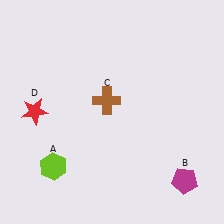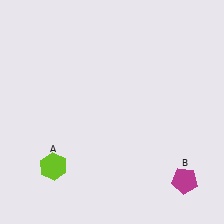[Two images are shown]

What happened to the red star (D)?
The red star (D) was removed in Image 2. It was in the top-left area of Image 1.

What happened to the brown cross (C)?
The brown cross (C) was removed in Image 2. It was in the top-left area of Image 1.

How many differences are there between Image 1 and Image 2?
There are 2 differences between the two images.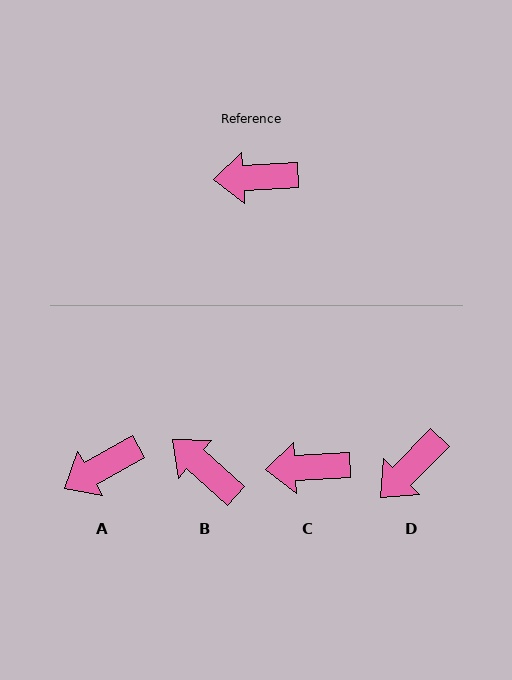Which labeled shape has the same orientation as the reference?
C.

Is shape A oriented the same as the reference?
No, it is off by about 26 degrees.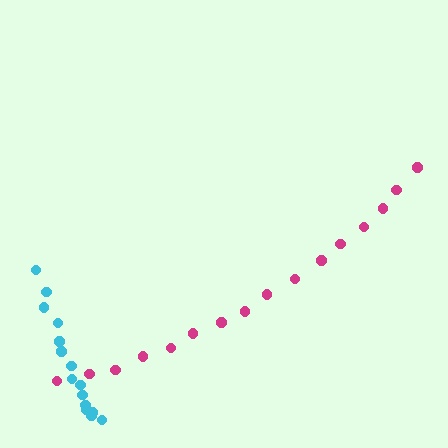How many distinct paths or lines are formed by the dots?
There are 2 distinct paths.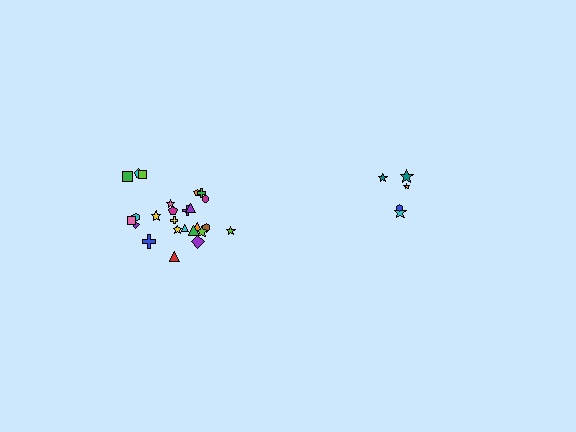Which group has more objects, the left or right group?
The left group.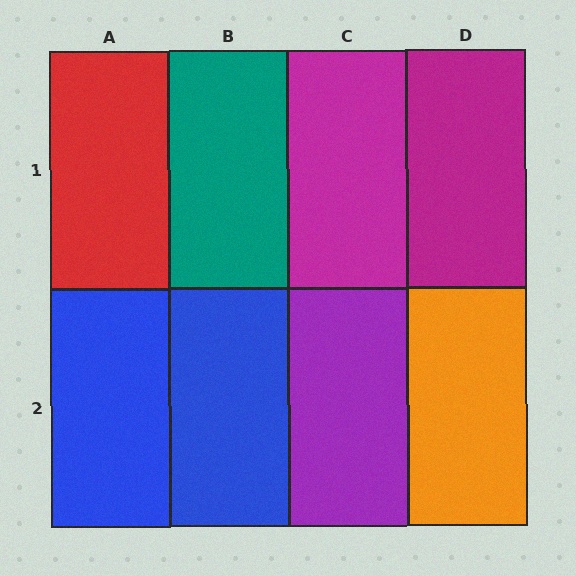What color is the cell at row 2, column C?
Purple.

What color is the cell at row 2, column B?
Blue.